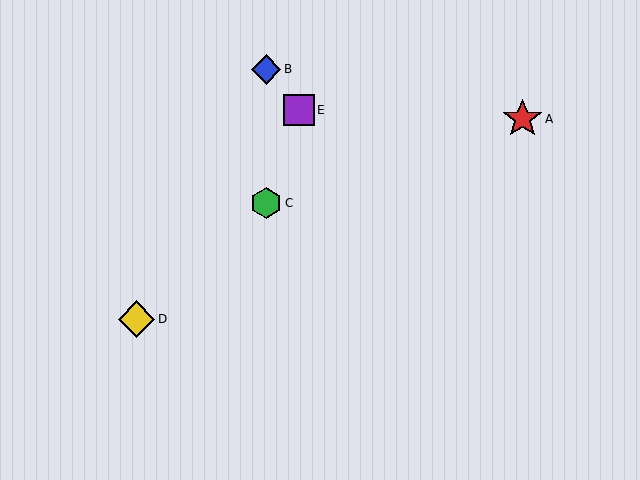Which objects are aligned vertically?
Objects B, C are aligned vertically.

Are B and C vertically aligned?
Yes, both are at x≈266.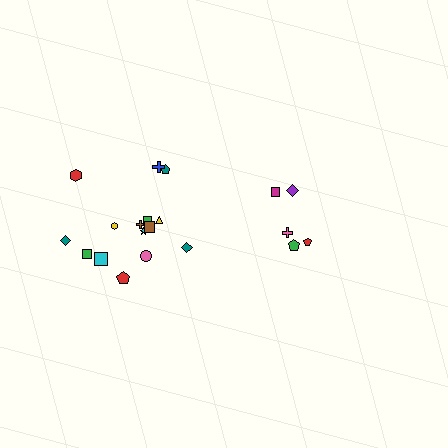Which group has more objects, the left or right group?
The left group.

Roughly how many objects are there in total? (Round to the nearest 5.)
Roughly 20 objects in total.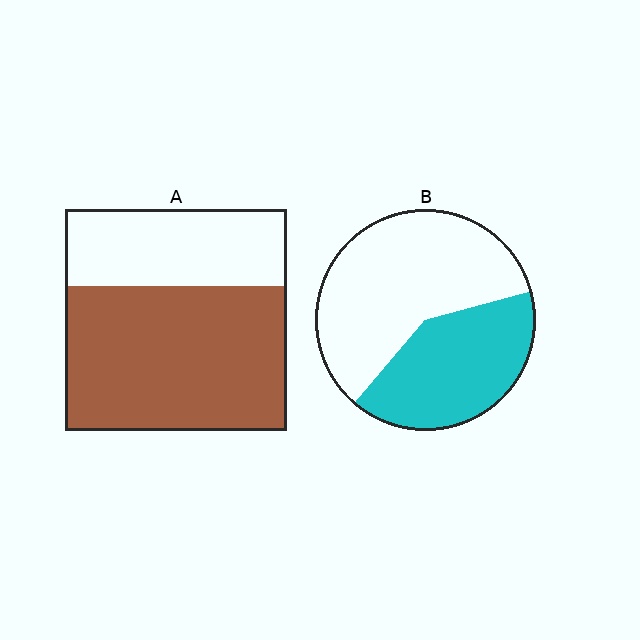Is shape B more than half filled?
No.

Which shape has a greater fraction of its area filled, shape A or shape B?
Shape A.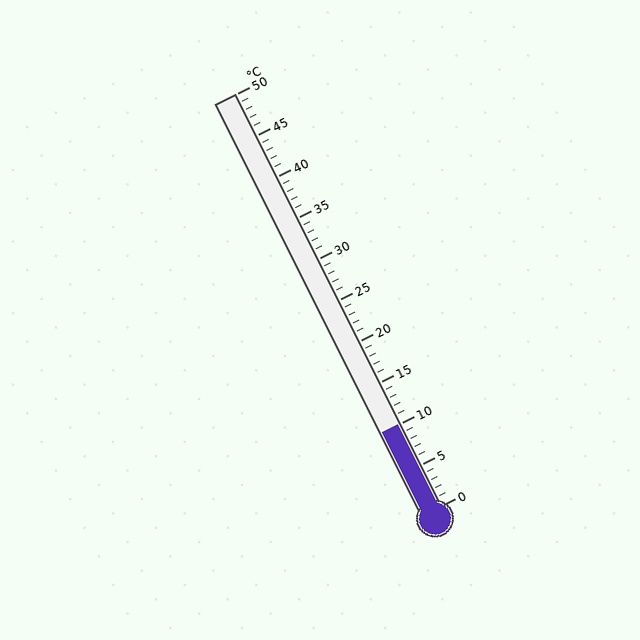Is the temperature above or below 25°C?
The temperature is below 25°C.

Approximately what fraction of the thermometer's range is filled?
The thermometer is filled to approximately 20% of its range.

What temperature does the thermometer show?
The thermometer shows approximately 10°C.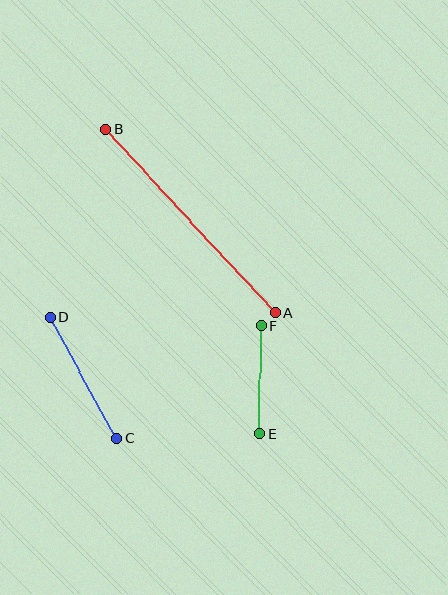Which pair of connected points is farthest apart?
Points A and B are farthest apart.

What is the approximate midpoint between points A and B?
The midpoint is at approximately (191, 221) pixels.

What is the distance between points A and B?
The distance is approximately 250 pixels.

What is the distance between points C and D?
The distance is approximately 139 pixels.